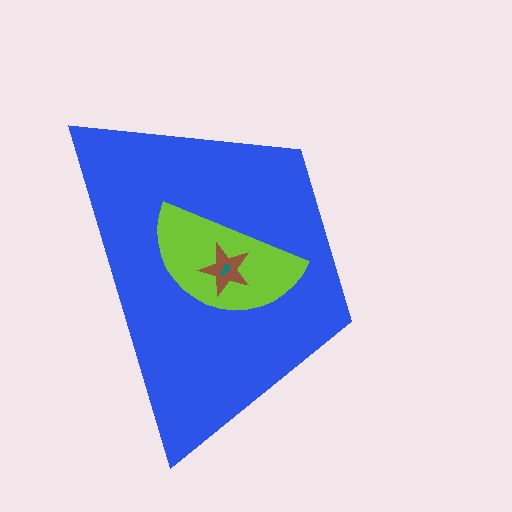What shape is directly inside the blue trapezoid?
The lime semicircle.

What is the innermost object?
The teal arrow.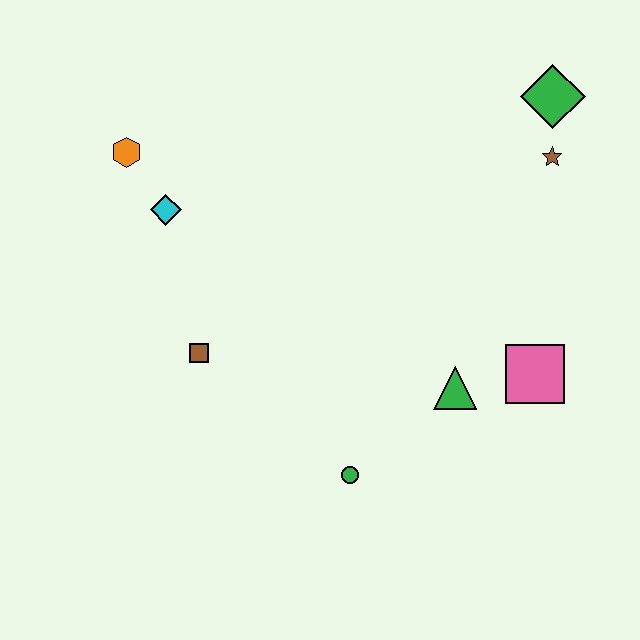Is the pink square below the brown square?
Yes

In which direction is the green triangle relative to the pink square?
The green triangle is to the left of the pink square.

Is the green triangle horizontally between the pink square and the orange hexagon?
Yes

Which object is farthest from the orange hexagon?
The pink square is farthest from the orange hexagon.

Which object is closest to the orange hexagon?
The cyan diamond is closest to the orange hexagon.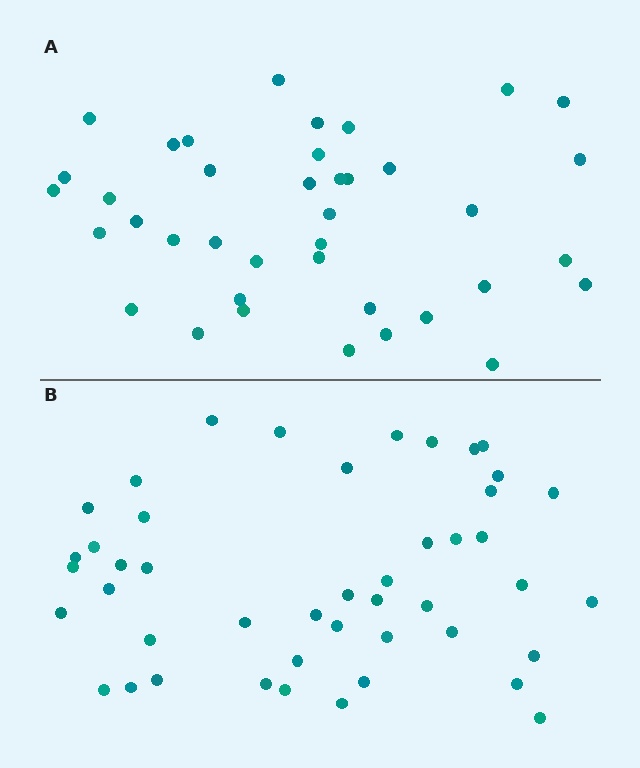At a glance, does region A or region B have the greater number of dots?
Region B (the bottom region) has more dots.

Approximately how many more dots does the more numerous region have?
Region B has roughly 8 or so more dots than region A.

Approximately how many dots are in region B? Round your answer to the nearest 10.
About 50 dots. (The exact count is 46, which rounds to 50.)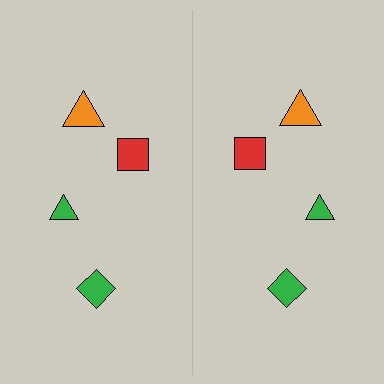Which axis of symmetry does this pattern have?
The pattern has a vertical axis of symmetry running through the center of the image.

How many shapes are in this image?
There are 8 shapes in this image.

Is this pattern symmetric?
Yes, this pattern has bilateral (reflection) symmetry.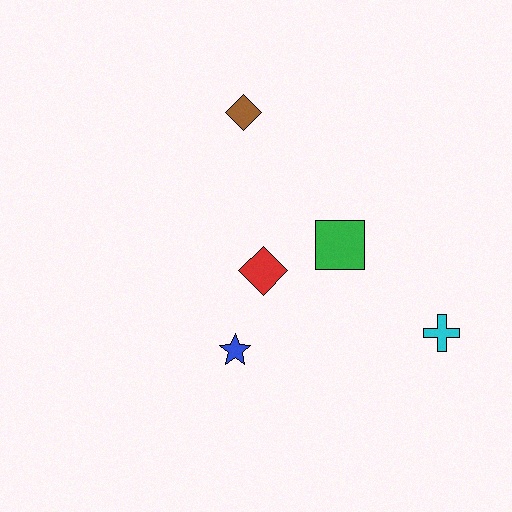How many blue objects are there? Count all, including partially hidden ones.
There is 1 blue object.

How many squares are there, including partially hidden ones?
There is 1 square.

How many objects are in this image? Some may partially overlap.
There are 5 objects.